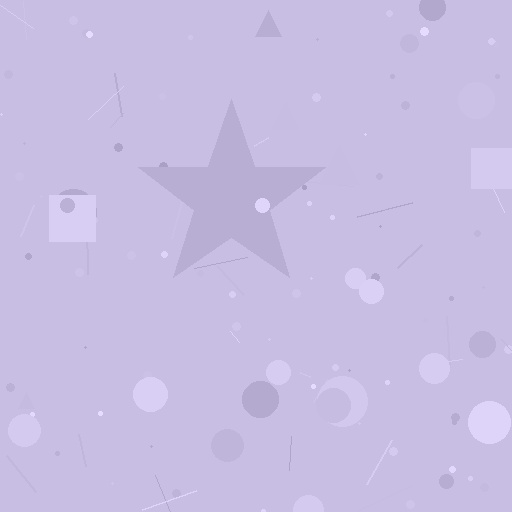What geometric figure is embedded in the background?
A star is embedded in the background.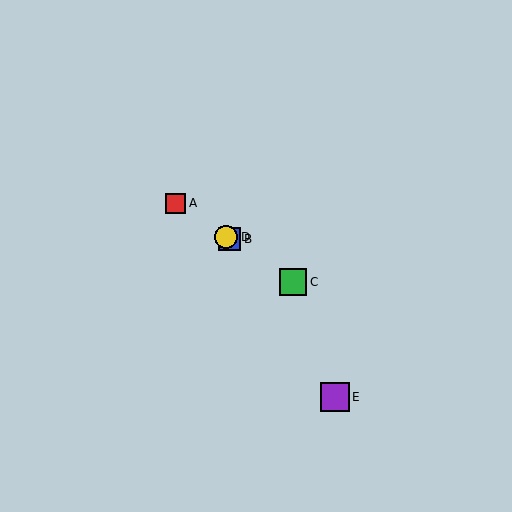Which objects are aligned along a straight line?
Objects A, B, C, D are aligned along a straight line.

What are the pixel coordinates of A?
Object A is at (176, 203).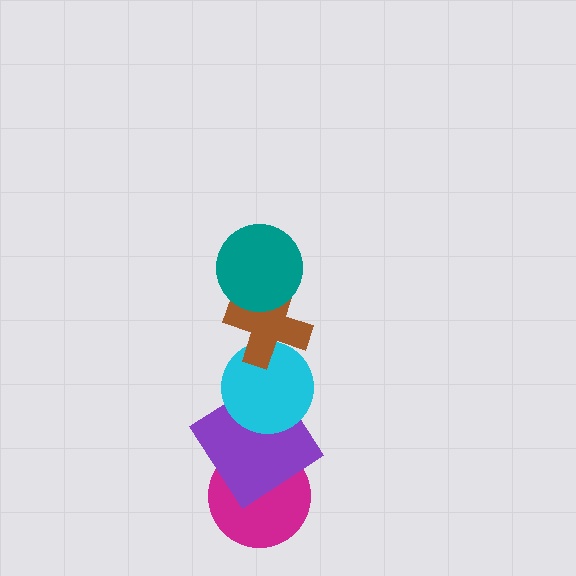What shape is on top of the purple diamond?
The cyan circle is on top of the purple diamond.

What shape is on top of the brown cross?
The teal circle is on top of the brown cross.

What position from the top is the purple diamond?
The purple diamond is 4th from the top.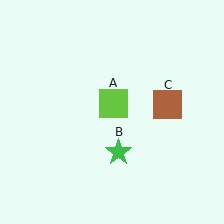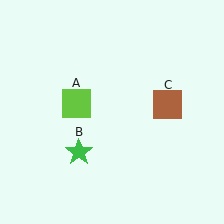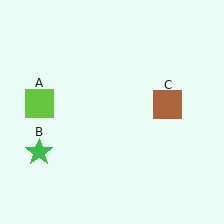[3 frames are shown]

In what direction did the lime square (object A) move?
The lime square (object A) moved left.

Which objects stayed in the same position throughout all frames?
Brown square (object C) remained stationary.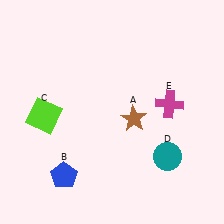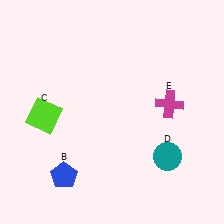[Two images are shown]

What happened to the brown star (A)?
The brown star (A) was removed in Image 2. It was in the bottom-right area of Image 1.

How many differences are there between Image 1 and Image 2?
There is 1 difference between the two images.